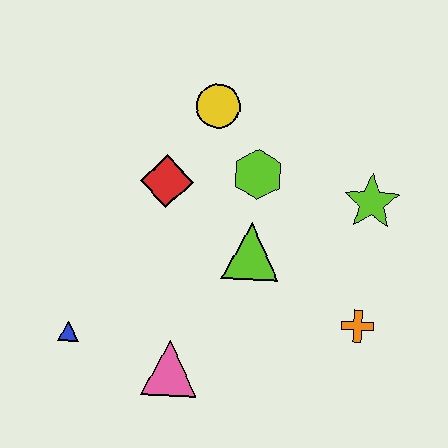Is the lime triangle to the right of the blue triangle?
Yes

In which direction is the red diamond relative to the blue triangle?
The red diamond is above the blue triangle.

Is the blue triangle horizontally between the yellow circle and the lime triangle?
No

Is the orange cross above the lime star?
No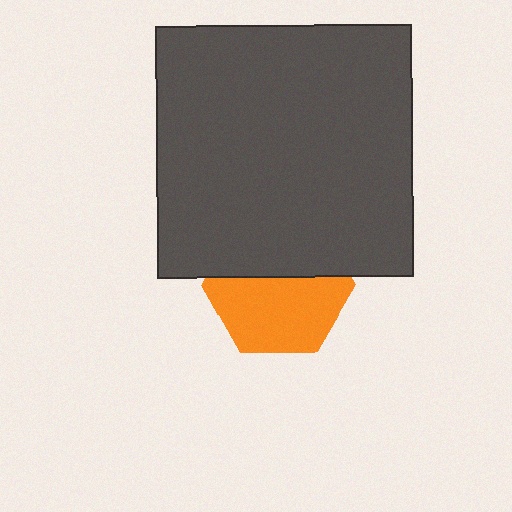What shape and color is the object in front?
The object in front is a dark gray rectangle.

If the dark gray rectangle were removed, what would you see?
You would see the complete orange hexagon.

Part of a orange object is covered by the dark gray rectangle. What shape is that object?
It is a hexagon.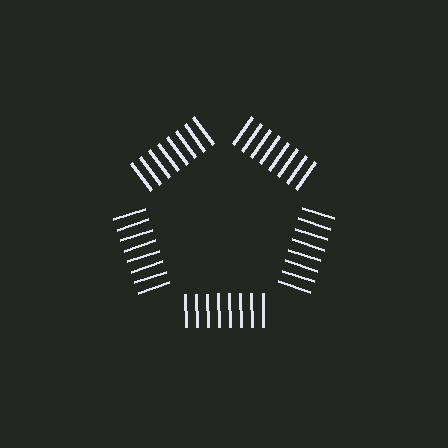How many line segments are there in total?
40 — 8 along each of the 5 edges.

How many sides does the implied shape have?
5 sides — the line-ends trace a pentagon.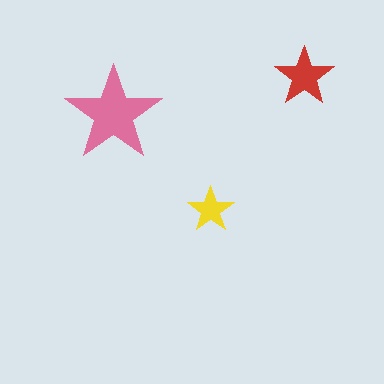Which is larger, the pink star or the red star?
The pink one.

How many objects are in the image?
There are 3 objects in the image.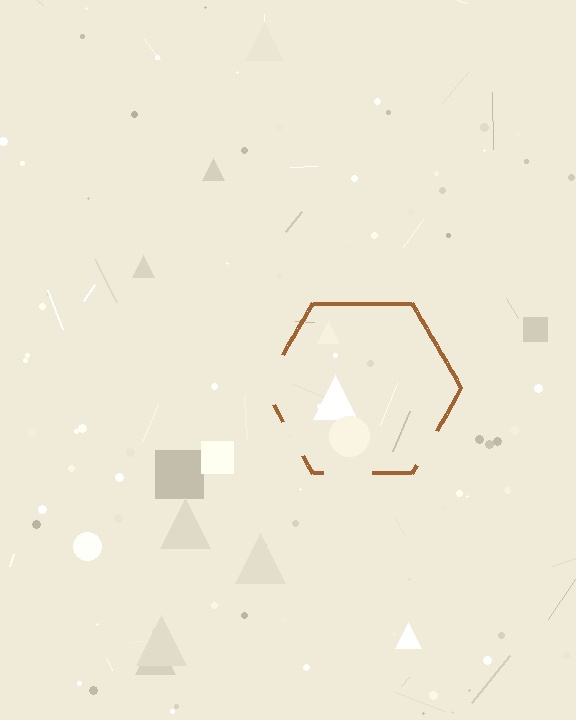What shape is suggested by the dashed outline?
The dashed outline suggests a hexagon.